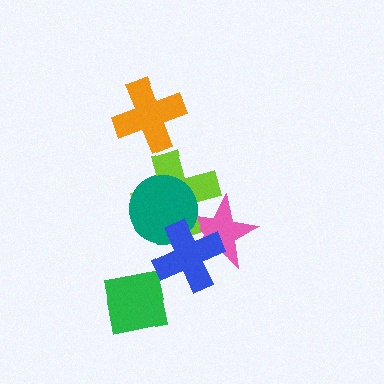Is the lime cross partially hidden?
Yes, it is partially covered by another shape.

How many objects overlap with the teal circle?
3 objects overlap with the teal circle.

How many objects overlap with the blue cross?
3 objects overlap with the blue cross.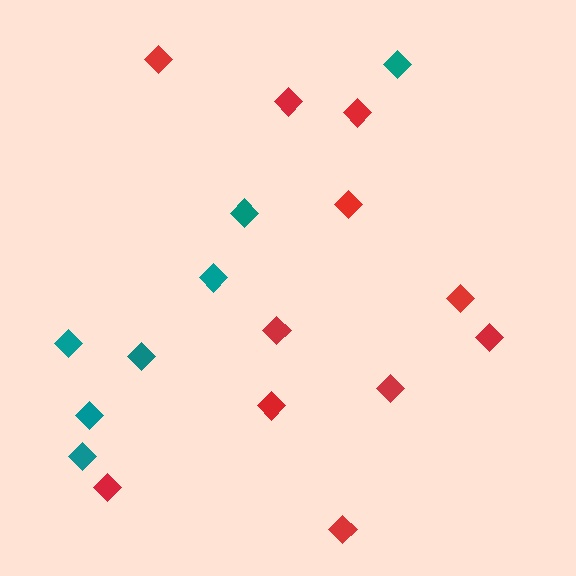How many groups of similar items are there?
There are 2 groups: one group of red diamonds (11) and one group of teal diamonds (7).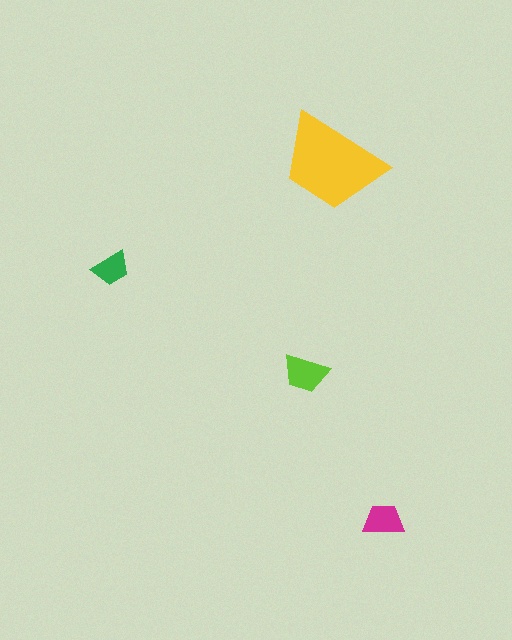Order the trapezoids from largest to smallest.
the yellow one, the lime one, the magenta one, the green one.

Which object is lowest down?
The magenta trapezoid is bottommost.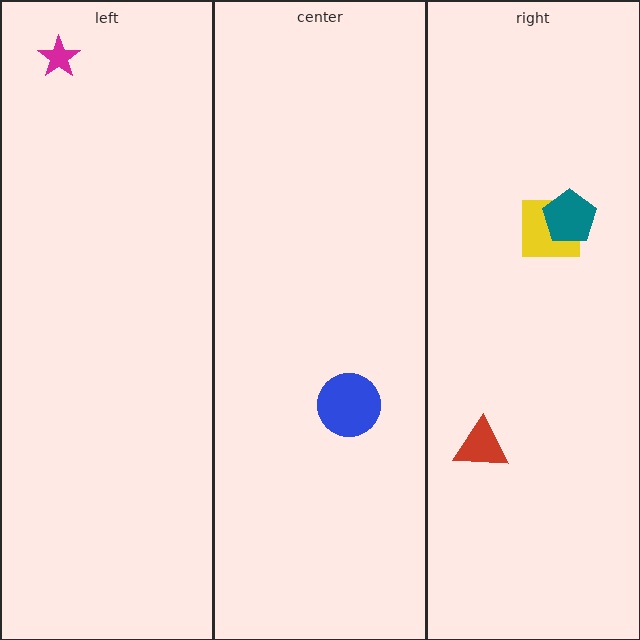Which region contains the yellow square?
The right region.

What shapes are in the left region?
The magenta star.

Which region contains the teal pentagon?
The right region.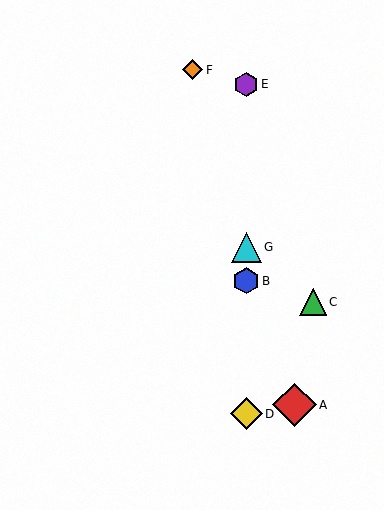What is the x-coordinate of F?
Object F is at x≈193.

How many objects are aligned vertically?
4 objects (B, D, E, G) are aligned vertically.